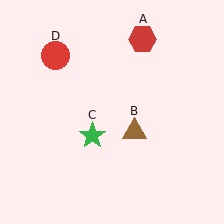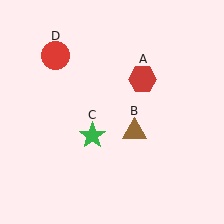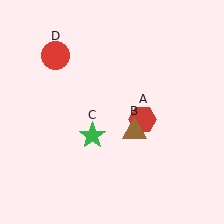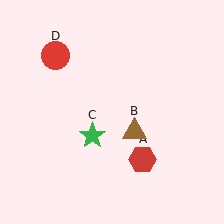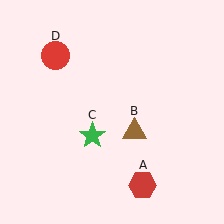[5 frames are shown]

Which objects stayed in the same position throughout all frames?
Brown triangle (object B) and green star (object C) and red circle (object D) remained stationary.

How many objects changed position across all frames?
1 object changed position: red hexagon (object A).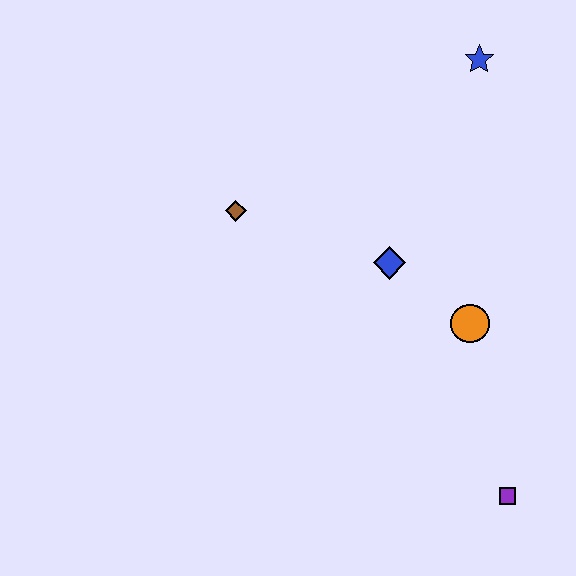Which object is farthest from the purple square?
The blue star is farthest from the purple square.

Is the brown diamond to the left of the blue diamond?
Yes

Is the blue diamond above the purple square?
Yes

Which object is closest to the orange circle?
The blue diamond is closest to the orange circle.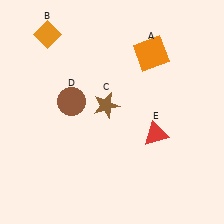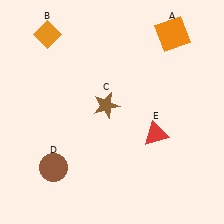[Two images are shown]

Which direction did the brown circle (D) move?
The brown circle (D) moved down.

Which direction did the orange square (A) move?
The orange square (A) moved right.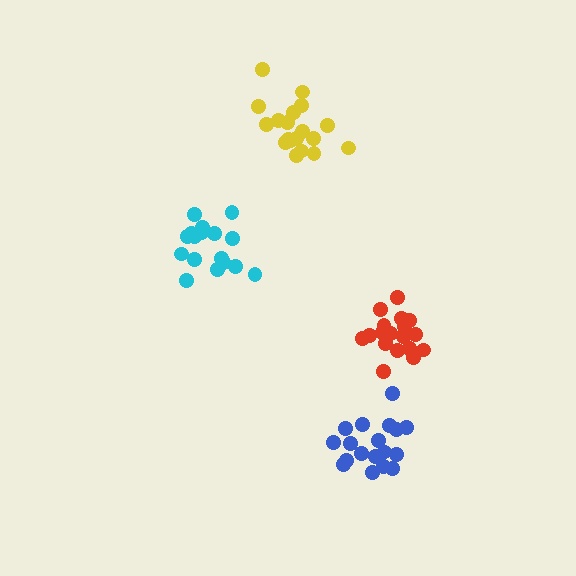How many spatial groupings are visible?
There are 4 spatial groupings.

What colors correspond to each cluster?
The clusters are colored: cyan, yellow, blue, red.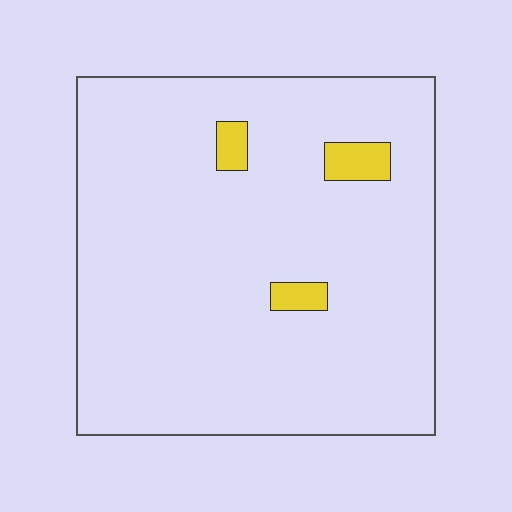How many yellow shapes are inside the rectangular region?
3.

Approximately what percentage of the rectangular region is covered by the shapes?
Approximately 5%.